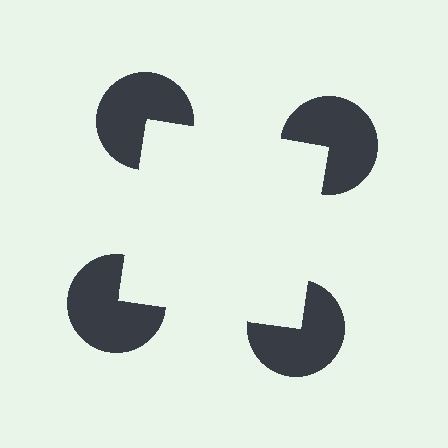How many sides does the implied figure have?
4 sides.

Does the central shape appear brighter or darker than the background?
It typically appears slightly brighter than the background, even though no actual brightness change is drawn.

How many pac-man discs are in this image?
There are 4 — one at each vertex of the illusory square.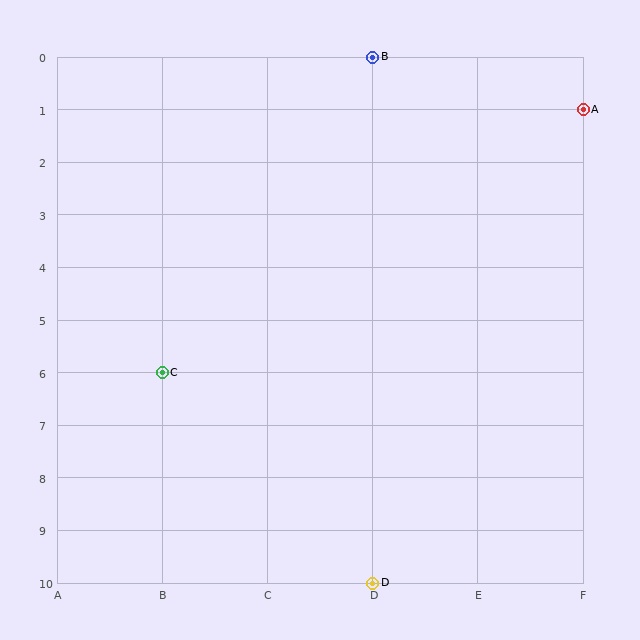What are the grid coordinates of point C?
Point C is at grid coordinates (B, 6).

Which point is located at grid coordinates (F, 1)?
Point A is at (F, 1).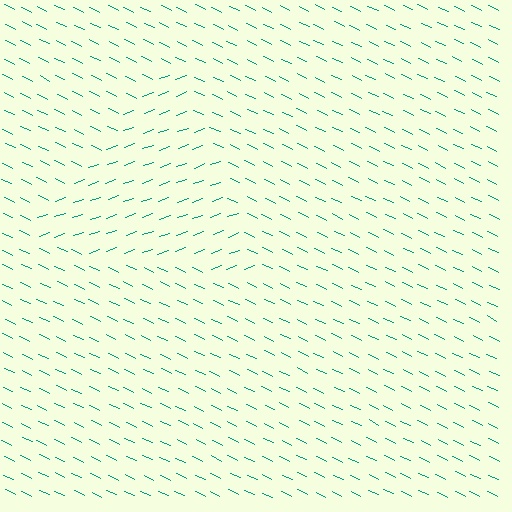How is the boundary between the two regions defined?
The boundary is defined purely by a change in line orientation (approximately 45 degrees difference). All lines are the same color and thickness.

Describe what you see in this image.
The image is filled with small teal line segments. A triangle region in the image has lines oriented differently from the surrounding lines, creating a visible texture boundary.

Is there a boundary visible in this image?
Yes, there is a texture boundary formed by a change in line orientation.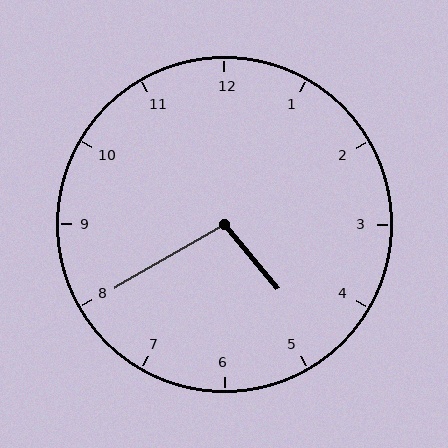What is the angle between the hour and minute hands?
Approximately 100 degrees.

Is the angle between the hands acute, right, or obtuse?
It is obtuse.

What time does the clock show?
4:40.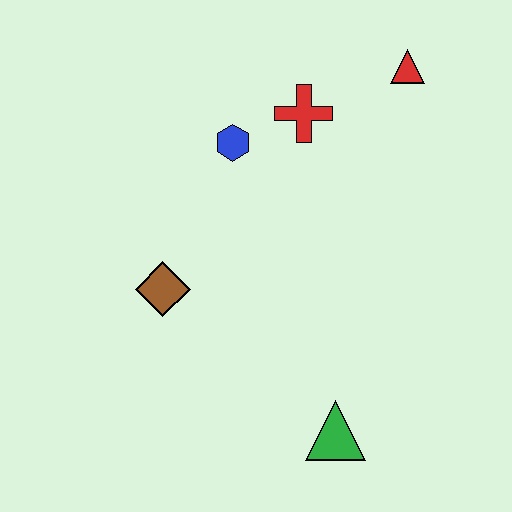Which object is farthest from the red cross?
The green triangle is farthest from the red cross.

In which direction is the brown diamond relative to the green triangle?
The brown diamond is to the left of the green triangle.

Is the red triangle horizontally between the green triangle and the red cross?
No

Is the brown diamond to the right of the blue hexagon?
No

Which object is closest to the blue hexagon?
The red cross is closest to the blue hexagon.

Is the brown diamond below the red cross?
Yes